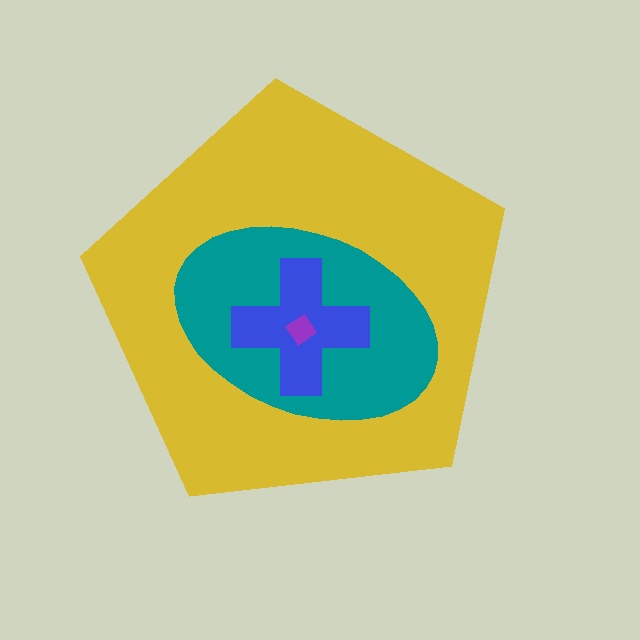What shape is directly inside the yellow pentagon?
The teal ellipse.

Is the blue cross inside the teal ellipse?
Yes.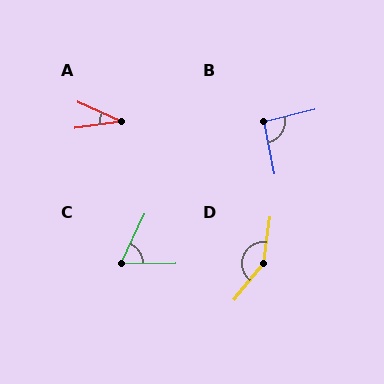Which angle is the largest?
D, at approximately 149 degrees.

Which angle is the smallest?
A, at approximately 32 degrees.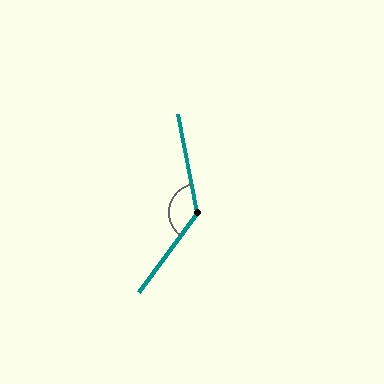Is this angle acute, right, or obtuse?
It is obtuse.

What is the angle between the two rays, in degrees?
Approximately 133 degrees.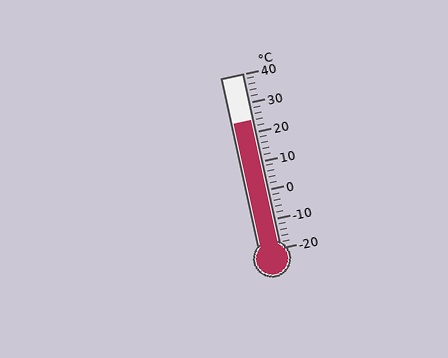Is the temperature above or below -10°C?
The temperature is above -10°C.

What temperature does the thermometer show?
The thermometer shows approximately 24°C.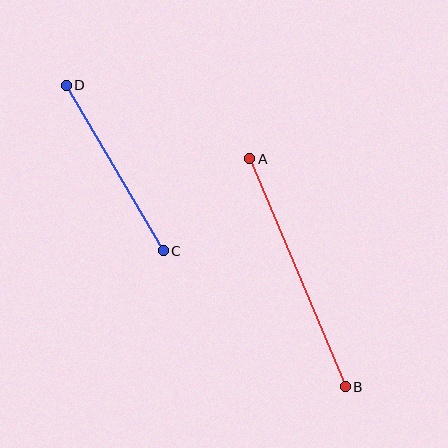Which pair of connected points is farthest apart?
Points A and B are farthest apart.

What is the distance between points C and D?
The distance is approximately 192 pixels.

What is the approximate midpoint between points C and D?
The midpoint is at approximately (115, 168) pixels.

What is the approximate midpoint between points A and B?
The midpoint is at approximately (297, 273) pixels.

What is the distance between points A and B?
The distance is approximately 247 pixels.